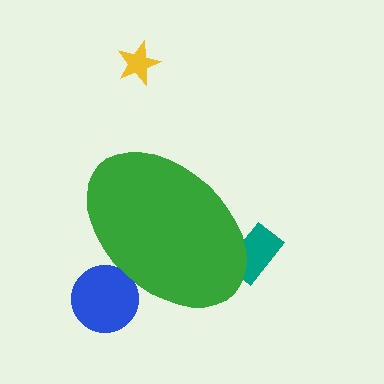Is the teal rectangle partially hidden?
Yes, the teal rectangle is partially hidden behind the green ellipse.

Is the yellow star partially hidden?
No, the yellow star is fully visible.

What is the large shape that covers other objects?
A green ellipse.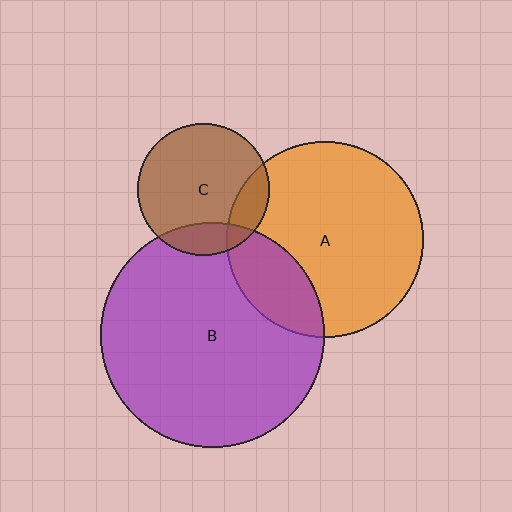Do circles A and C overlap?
Yes.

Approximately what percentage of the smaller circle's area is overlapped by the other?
Approximately 15%.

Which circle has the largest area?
Circle B (purple).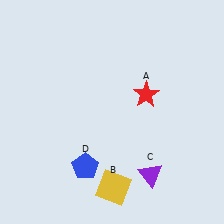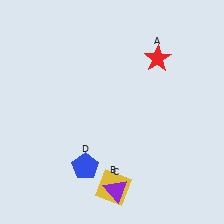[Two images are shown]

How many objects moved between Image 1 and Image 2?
2 objects moved between the two images.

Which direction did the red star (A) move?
The red star (A) moved up.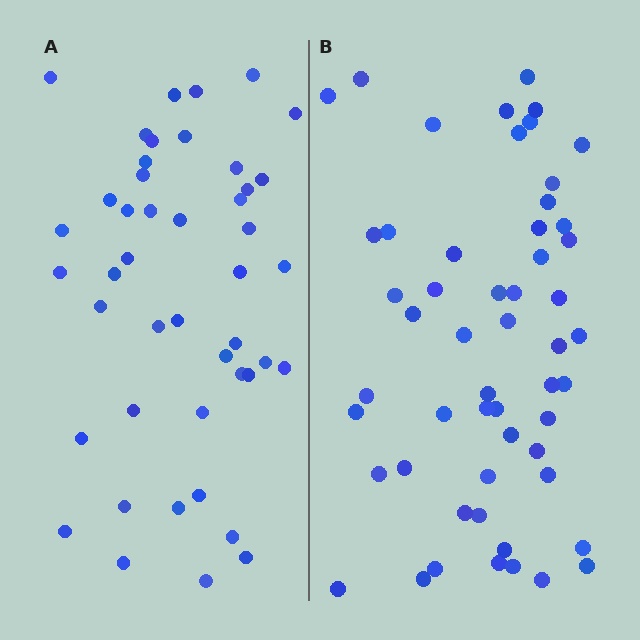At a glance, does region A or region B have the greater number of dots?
Region B (the right region) has more dots.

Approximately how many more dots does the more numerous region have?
Region B has roughly 8 or so more dots than region A.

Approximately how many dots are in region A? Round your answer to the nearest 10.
About 40 dots. (The exact count is 45, which rounds to 40.)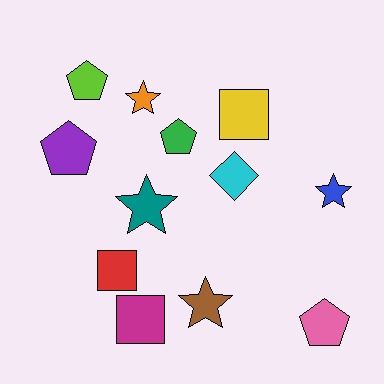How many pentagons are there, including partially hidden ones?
There are 4 pentagons.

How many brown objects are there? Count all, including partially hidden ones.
There is 1 brown object.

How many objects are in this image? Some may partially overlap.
There are 12 objects.